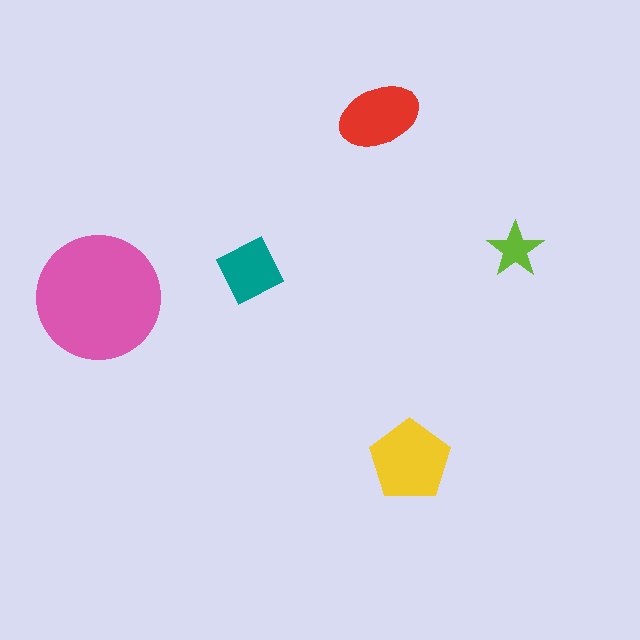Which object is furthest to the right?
The lime star is rightmost.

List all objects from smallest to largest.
The lime star, the teal diamond, the red ellipse, the yellow pentagon, the pink circle.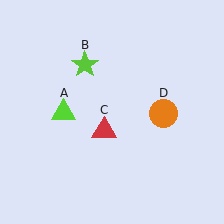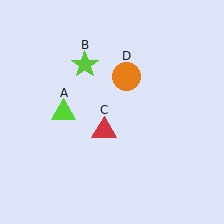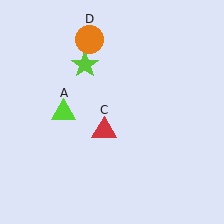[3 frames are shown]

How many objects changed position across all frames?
1 object changed position: orange circle (object D).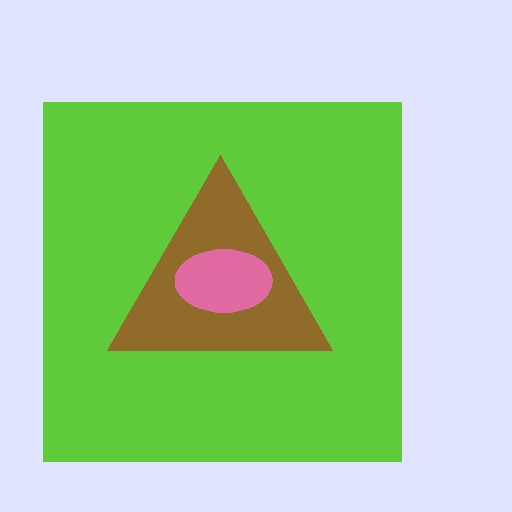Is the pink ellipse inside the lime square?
Yes.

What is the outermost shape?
The lime square.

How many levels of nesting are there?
3.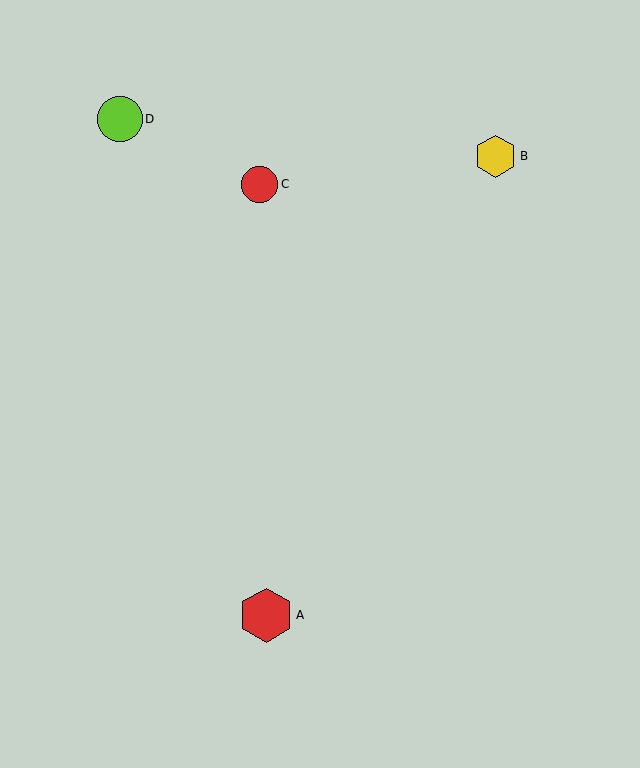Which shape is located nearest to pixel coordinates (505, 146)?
The yellow hexagon (labeled B) at (496, 156) is nearest to that location.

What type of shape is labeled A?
Shape A is a red hexagon.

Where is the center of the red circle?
The center of the red circle is at (260, 184).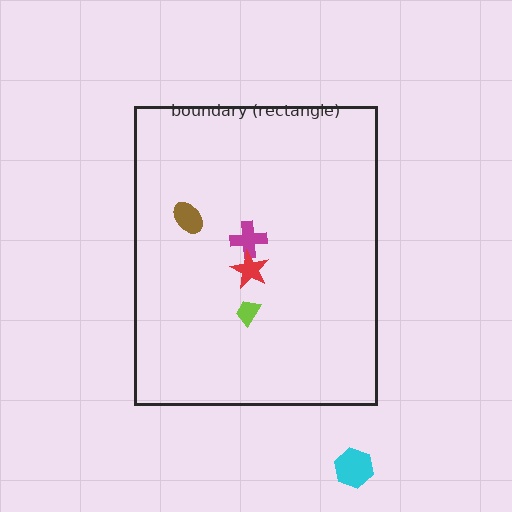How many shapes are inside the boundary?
4 inside, 1 outside.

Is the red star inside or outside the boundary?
Inside.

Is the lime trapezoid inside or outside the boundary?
Inside.